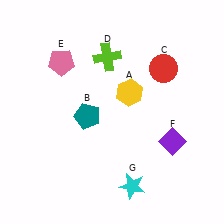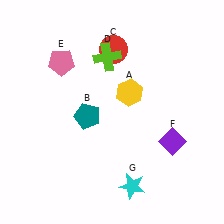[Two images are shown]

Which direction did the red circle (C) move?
The red circle (C) moved left.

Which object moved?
The red circle (C) moved left.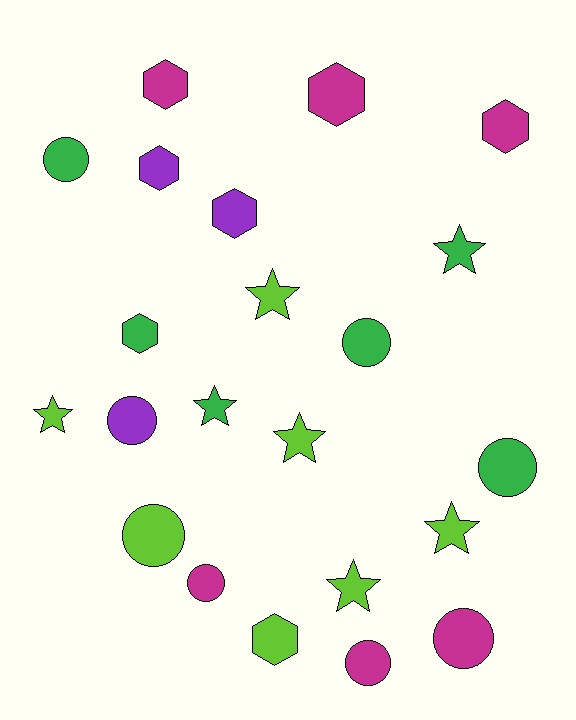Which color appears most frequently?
Lime, with 7 objects.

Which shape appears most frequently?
Circle, with 8 objects.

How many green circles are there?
There are 3 green circles.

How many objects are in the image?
There are 22 objects.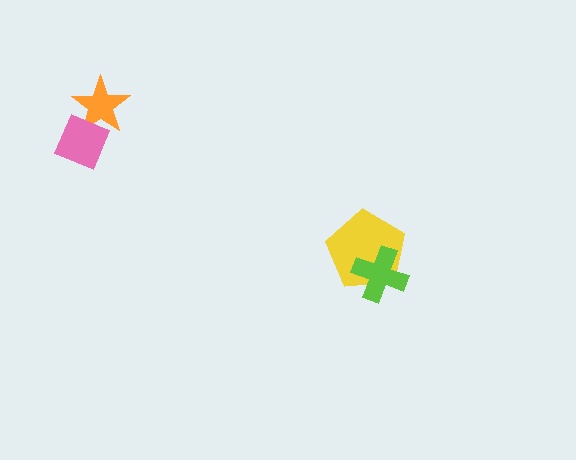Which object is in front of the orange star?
The pink diamond is in front of the orange star.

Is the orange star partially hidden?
Yes, it is partially covered by another shape.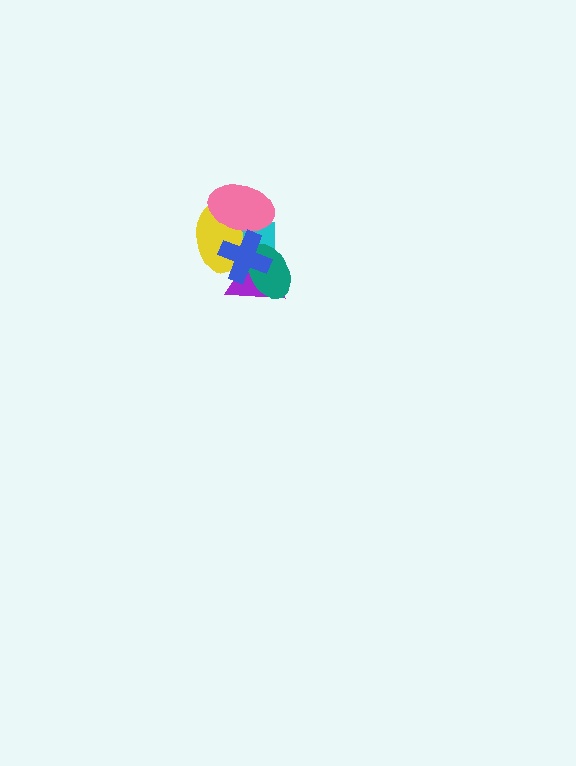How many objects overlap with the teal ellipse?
3 objects overlap with the teal ellipse.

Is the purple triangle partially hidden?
Yes, it is partially covered by another shape.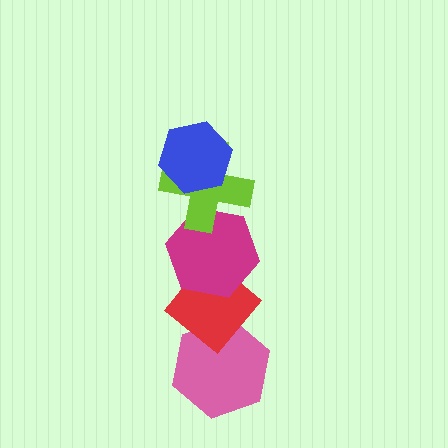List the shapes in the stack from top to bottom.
From top to bottom: the blue hexagon, the lime cross, the magenta hexagon, the red diamond, the pink hexagon.